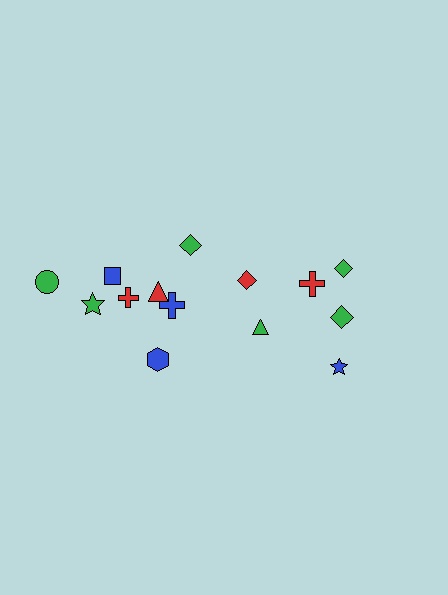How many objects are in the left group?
There are 8 objects.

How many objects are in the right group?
There are 6 objects.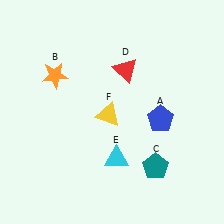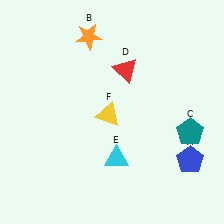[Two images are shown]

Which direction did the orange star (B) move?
The orange star (B) moved up.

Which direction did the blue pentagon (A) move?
The blue pentagon (A) moved down.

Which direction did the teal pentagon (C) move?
The teal pentagon (C) moved up.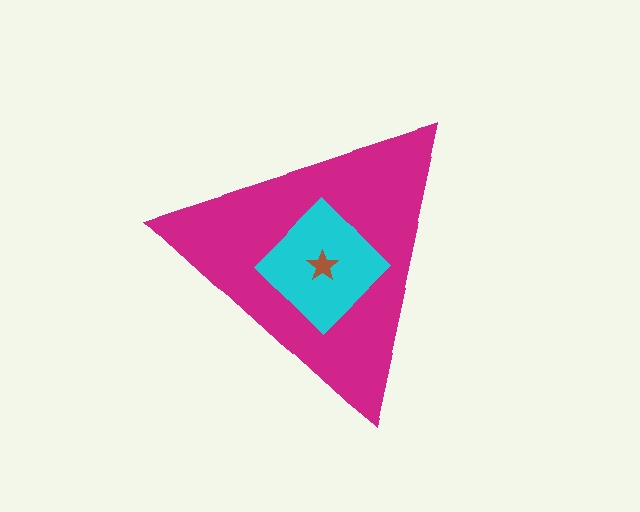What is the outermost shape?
The magenta triangle.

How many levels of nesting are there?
3.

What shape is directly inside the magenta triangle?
The cyan diamond.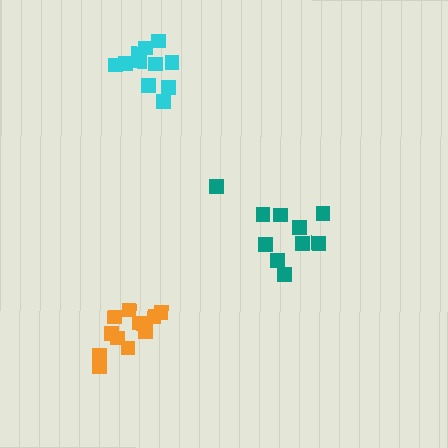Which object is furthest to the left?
The orange cluster is leftmost.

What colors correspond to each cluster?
The clusters are colored: orange, teal, cyan.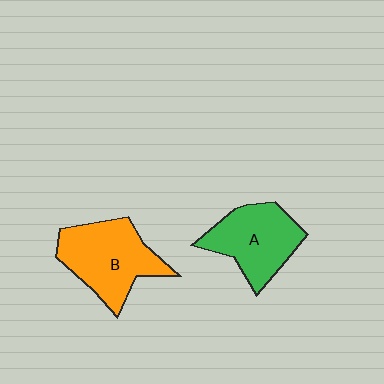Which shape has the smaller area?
Shape A (green).